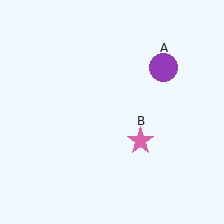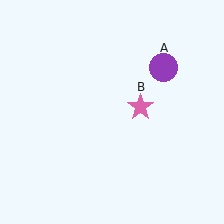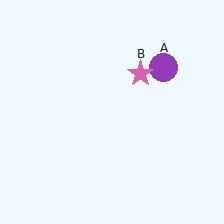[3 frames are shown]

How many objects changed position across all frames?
1 object changed position: pink star (object B).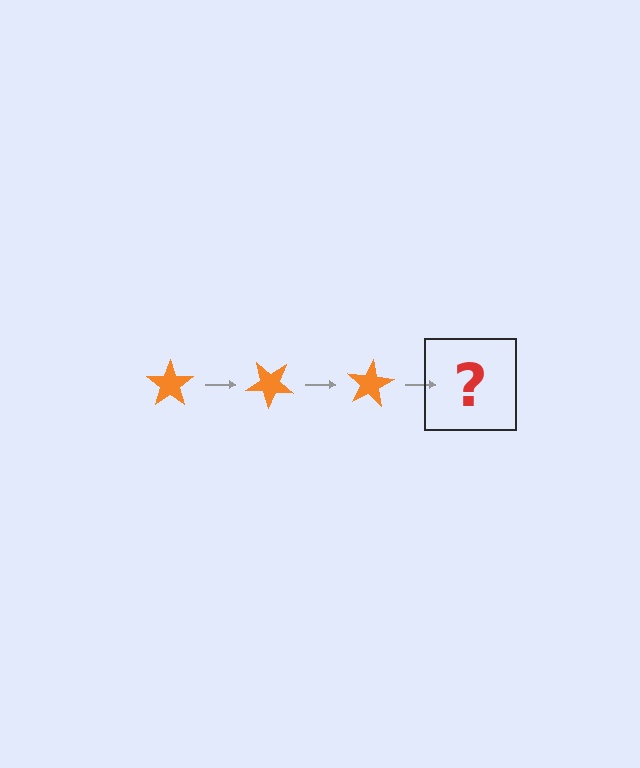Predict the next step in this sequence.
The next step is an orange star rotated 120 degrees.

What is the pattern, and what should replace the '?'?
The pattern is that the star rotates 40 degrees each step. The '?' should be an orange star rotated 120 degrees.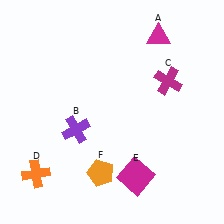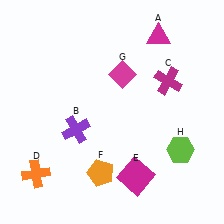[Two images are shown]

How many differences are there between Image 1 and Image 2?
There are 2 differences between the two images.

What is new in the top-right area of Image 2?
A magenta diamond (G) was added in the top-right area of Image 2.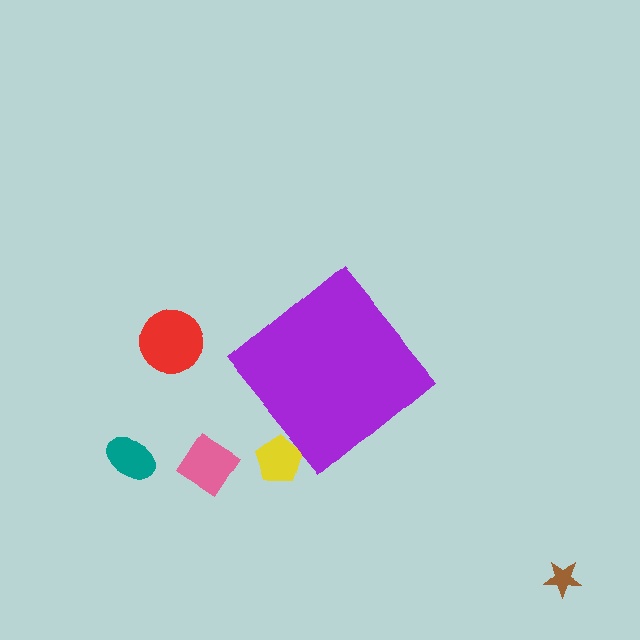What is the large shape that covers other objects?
A purple diamond.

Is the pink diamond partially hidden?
No, the pink diamond is fully visible.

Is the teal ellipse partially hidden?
No, the teal ellipse is fully visible.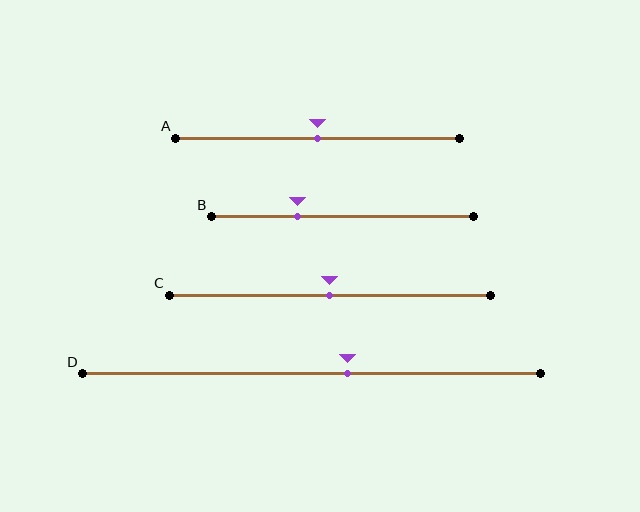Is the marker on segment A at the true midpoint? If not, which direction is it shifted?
Yes, the marker on segment A is at the true midpoint.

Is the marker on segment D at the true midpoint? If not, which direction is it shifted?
No, the marker on segment D is shifted to the right by about 8% of the segment length.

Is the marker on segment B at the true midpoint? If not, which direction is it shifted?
No, the marker on segment B is shifted to the left by about 17% of the segment length.